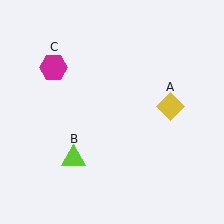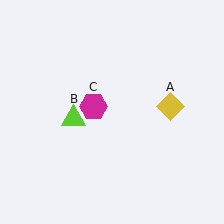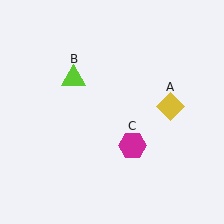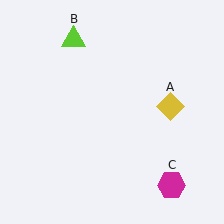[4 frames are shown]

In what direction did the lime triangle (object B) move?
The lime triangle (object B) moved up.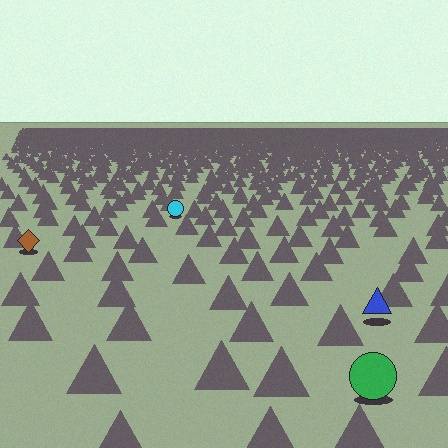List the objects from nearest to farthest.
From nearest to farthest: the green circle, the blue triangle, the brown diamond, the cyan circle.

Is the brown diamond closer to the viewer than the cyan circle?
Yes. The brown diamond is closer — you can tell from the texture gradient: the ground texture is coarser near it.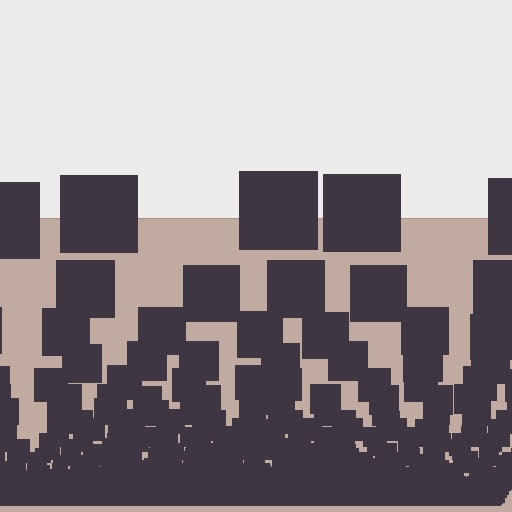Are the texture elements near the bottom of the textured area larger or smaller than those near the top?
Smaller. The gradient is inverted — elements near the bottom are smaller and denser.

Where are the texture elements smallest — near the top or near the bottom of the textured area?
Near the bottom.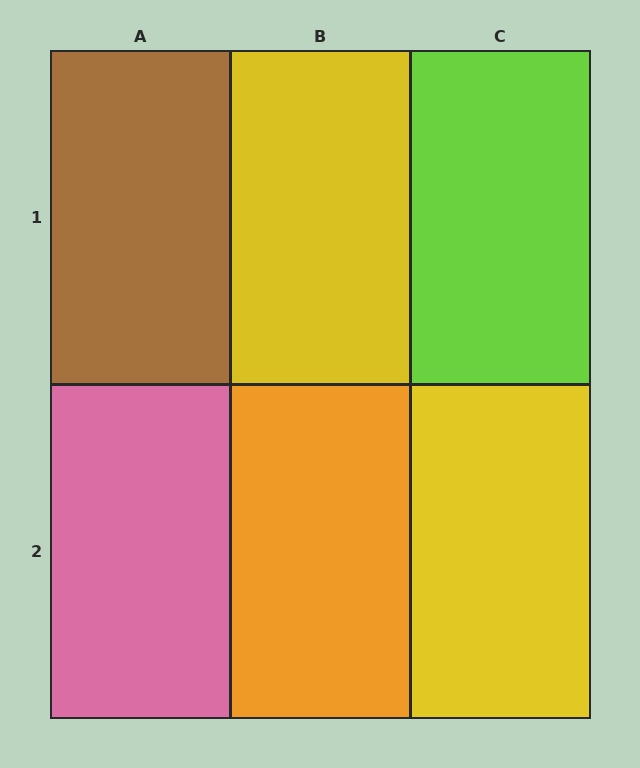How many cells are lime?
1 cell is lime.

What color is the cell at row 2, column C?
Yellow.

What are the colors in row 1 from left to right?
Brown, yellow, lime.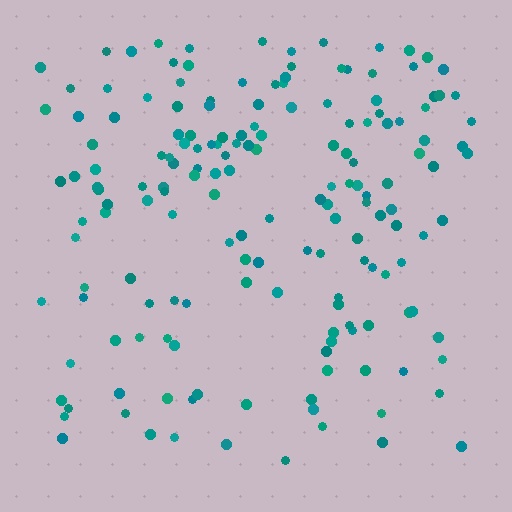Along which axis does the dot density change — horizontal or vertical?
Vertical.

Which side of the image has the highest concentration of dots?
The top.